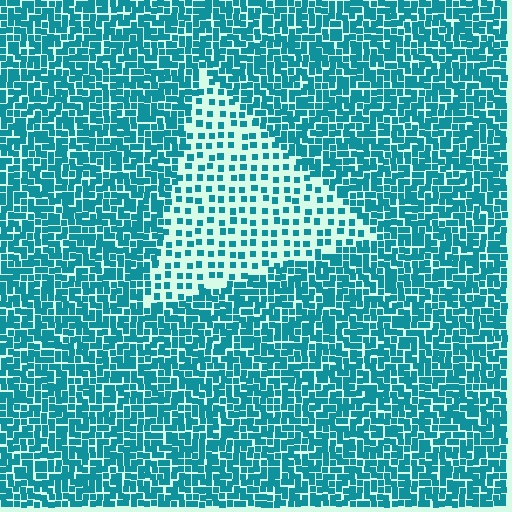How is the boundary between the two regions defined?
The boundary is defined by a change in element density (approximately 2.5x ratio). All elements are the same color, size, and shape.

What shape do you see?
I see a triangle.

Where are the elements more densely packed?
The elements are more densely packed outside the triangle boundary.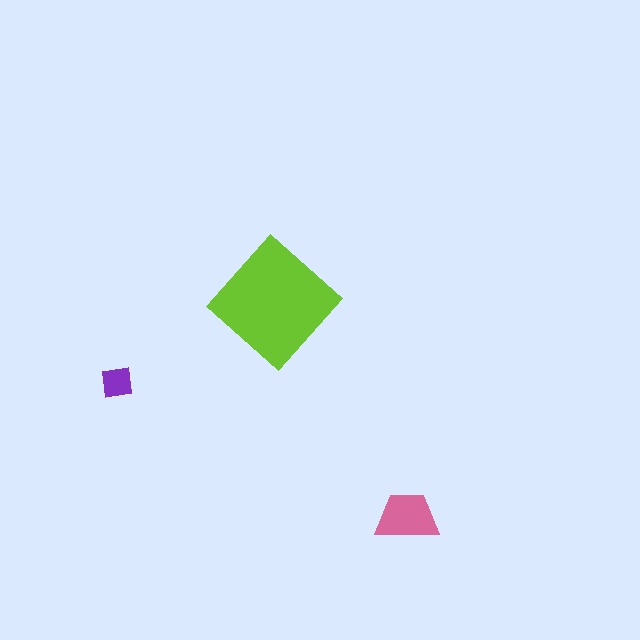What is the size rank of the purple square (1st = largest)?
3rd.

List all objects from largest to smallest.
The lime diamond, the pink trapezoid, the purple square.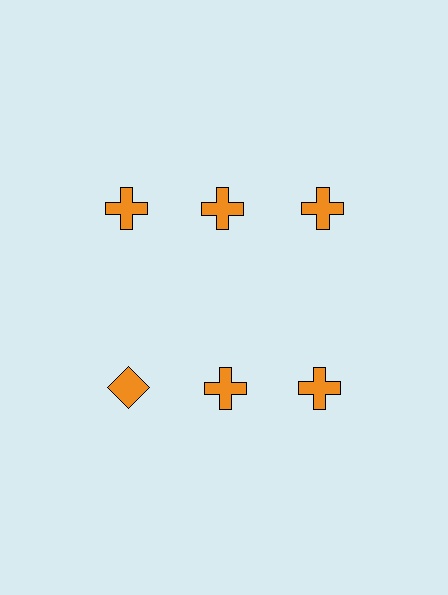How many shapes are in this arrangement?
There are 6 shapes arranged in a grid pattern.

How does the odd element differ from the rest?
It has a different shape: diamond instead of cross.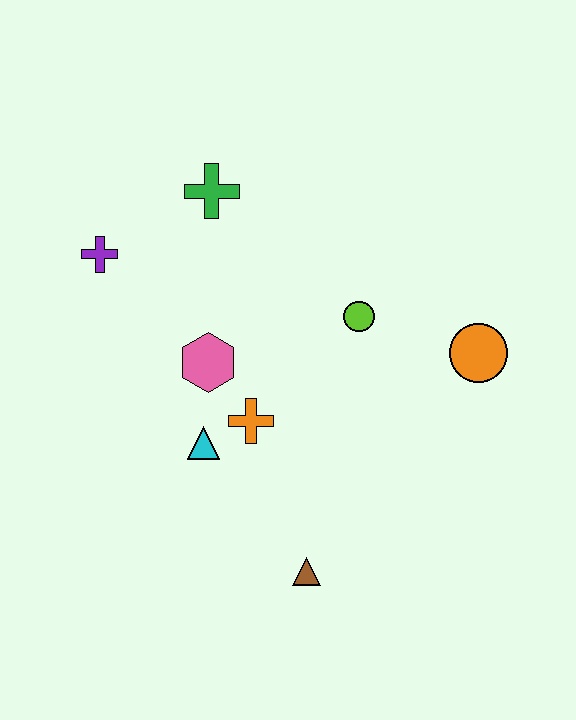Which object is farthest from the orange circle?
The purple cross is farthest from the orange circle.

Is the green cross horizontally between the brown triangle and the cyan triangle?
Yes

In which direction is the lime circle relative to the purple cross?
The lime circle is to the right of the purple cross.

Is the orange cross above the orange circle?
No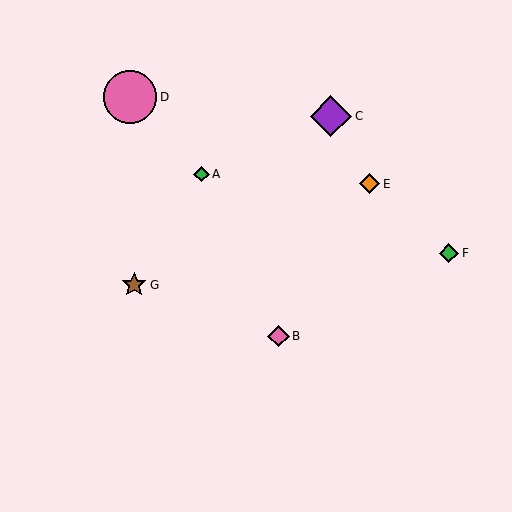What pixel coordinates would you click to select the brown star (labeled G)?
Click at (134, 285) to select the brown star G.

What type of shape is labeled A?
Shape A is a green diamond.